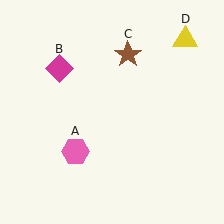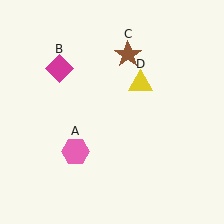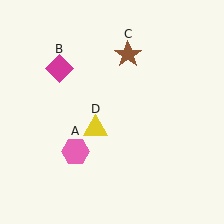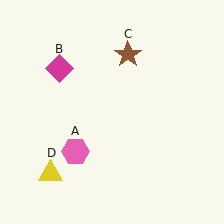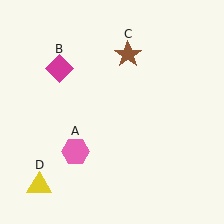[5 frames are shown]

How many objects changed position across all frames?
1 object changed position: yellow triangle (object D).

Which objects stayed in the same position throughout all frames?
Pink hexagon (object A) and magenta diamond (object B) and brown star (object C) remained stationary.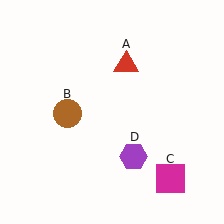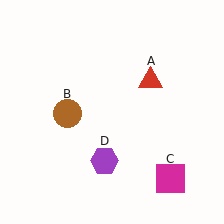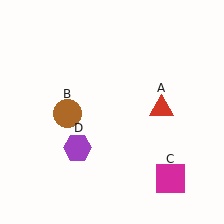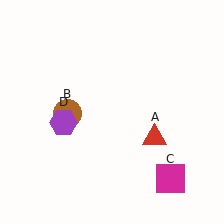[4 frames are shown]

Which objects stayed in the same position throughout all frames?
Brown circle (object B) and magenta square (object C) remained stationary.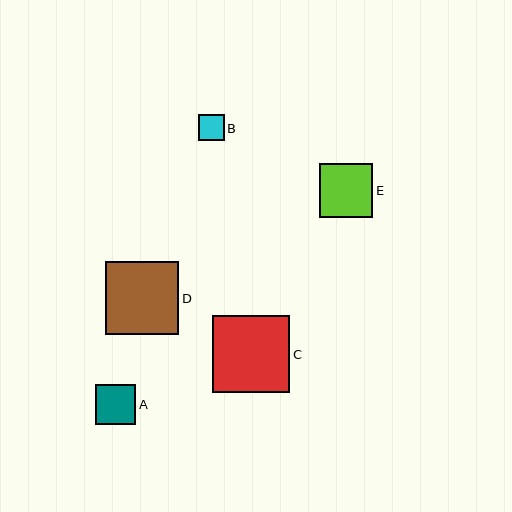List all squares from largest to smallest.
From largest to smallest: C, D, E, A, B.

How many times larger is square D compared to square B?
Square D is approximately 2.9 times the size of square B.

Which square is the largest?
Square C is the largest with a size of approximately 78 pixels.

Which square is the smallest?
Square B is the smallest with a size of approximately 26 pixels.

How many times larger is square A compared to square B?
Square A is approximately 1.6 times the size of square B.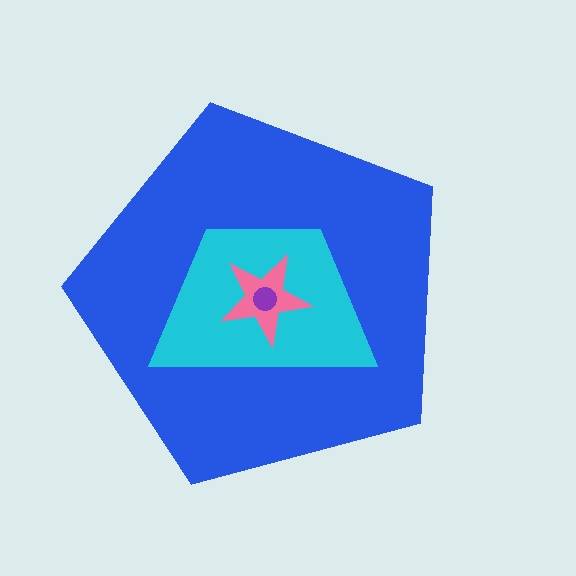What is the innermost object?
The purple circle.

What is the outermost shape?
The blue pentagon.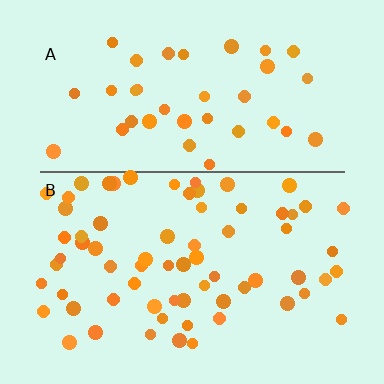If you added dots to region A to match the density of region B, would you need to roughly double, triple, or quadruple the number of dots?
Approximately double.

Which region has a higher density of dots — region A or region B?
B (the bottom).